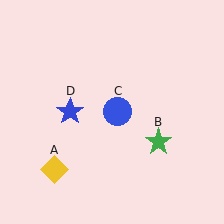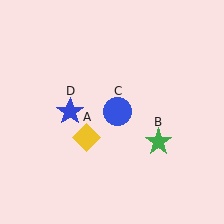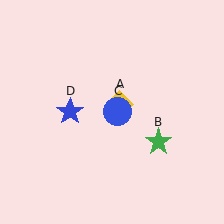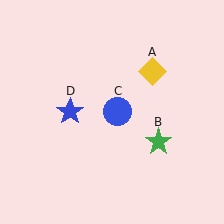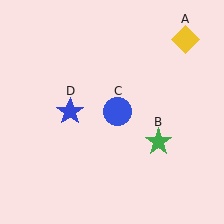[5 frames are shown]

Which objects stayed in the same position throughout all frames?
Green star (object B) and blue circle (object C) and blue star (object D) remained stationary.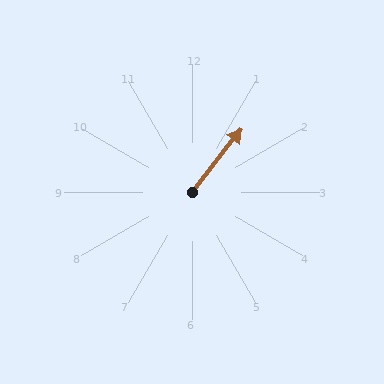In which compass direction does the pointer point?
Northeast.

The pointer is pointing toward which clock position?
Roughly 1 o'clock.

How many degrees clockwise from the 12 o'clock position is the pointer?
Approximately 38 degrees.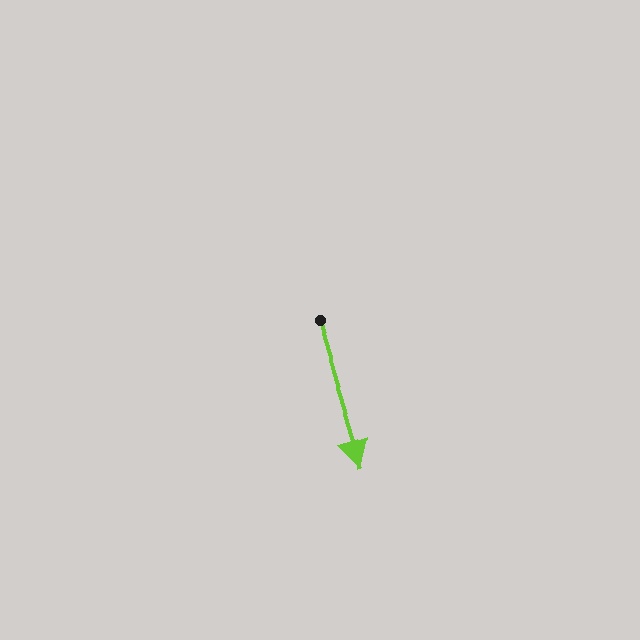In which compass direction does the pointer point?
South.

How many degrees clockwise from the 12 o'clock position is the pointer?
Approximately 163 degrees.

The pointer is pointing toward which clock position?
Roughly 5 o'clock.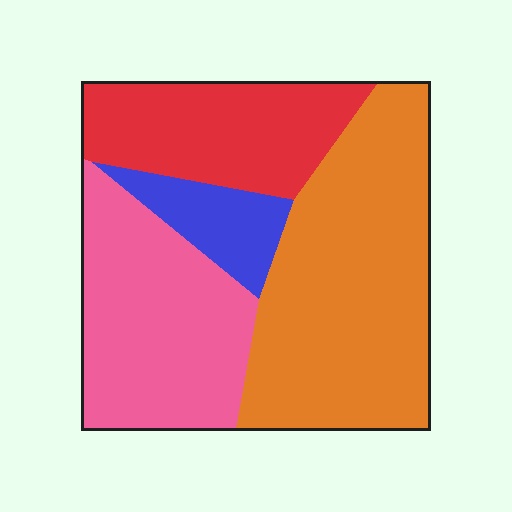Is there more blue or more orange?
Orange.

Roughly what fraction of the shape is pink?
Pink covers roughly 30% of the shape.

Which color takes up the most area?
Orange, at roughly 40%.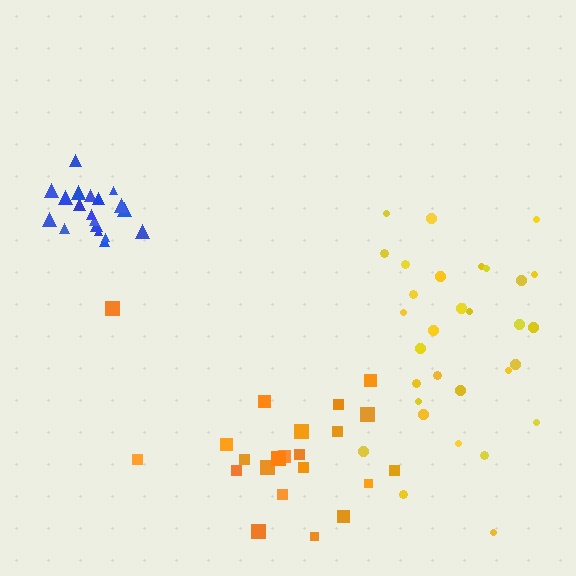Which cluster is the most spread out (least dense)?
Yellow.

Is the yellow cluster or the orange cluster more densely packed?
Orange.